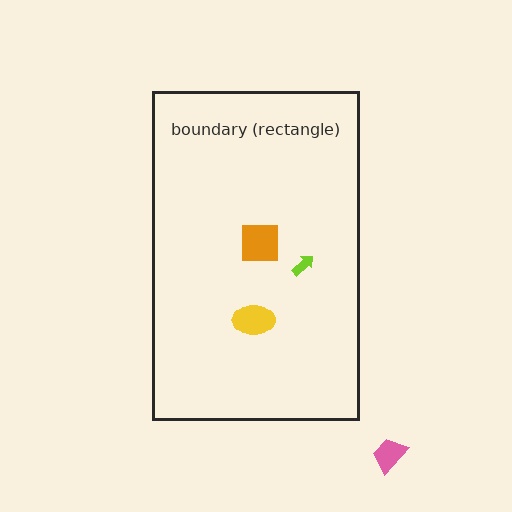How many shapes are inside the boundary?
3 inside, 1 outside.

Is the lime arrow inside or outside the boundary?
Inside.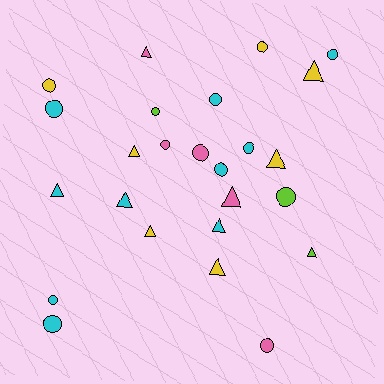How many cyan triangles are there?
There are 3 cyan triangles.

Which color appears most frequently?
Cyan, with 10 objects.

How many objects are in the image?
There are 25 objects.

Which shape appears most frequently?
Circle, with 14 objects.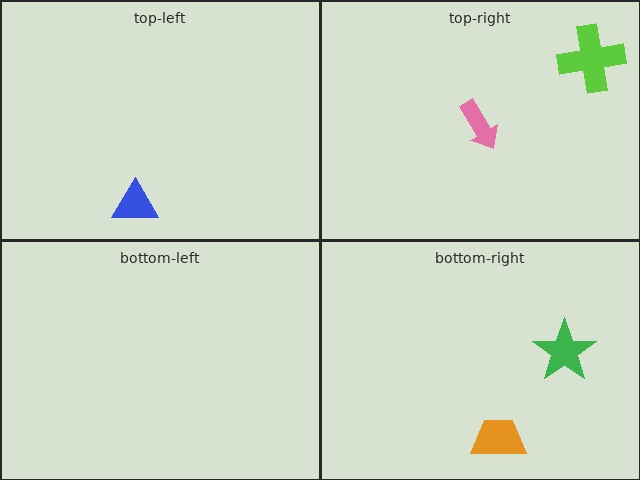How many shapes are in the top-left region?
1.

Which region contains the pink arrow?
The top-right region.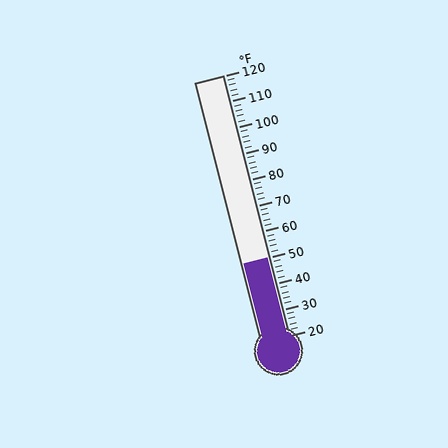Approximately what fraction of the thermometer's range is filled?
The thermometer is filled to approximately 30% of its range.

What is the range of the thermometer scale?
The thermometer scale ranges from 20°F to 120°F.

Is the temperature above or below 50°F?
The temperature is at 50°F.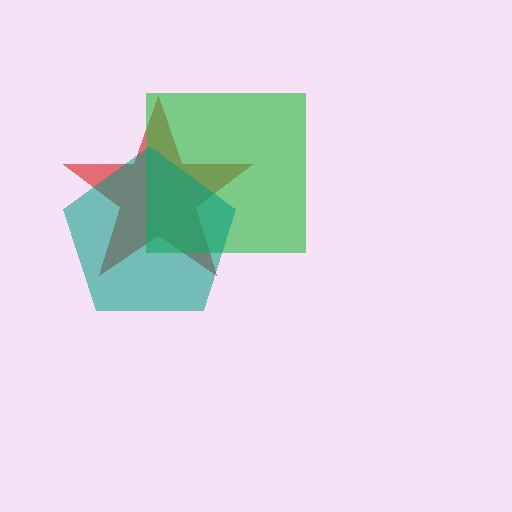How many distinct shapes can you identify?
There are 3 distinct shapes: a red star, a green square, a teal pentagon.